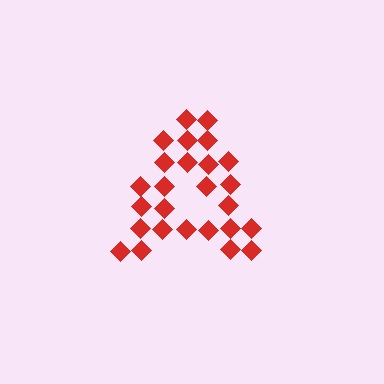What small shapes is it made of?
It is made of small diamonds.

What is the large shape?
The large shape is the letter A.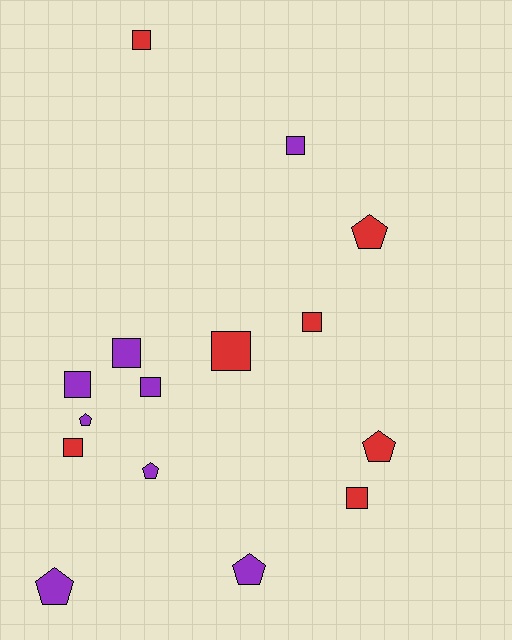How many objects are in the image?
There are 15 objects.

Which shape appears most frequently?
Square, with 9 objects.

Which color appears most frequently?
Purple, with 8 objects.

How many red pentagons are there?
There are 2 red pentagons.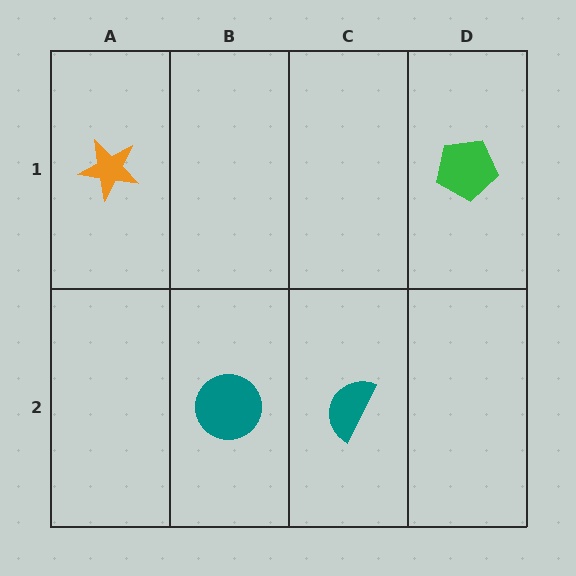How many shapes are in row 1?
2 shapes.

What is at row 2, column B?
A teal circle.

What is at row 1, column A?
An orange star.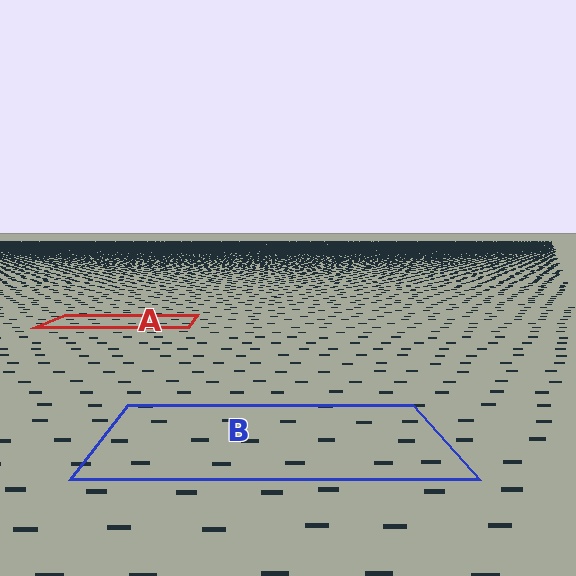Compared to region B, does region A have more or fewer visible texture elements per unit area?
Region A has more texture elements per unit area — they are packed more densely because it is farther away.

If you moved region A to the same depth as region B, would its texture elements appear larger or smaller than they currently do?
They would appear larger. At a closer depth, the same texture elements are projected at a bigger on-screen size.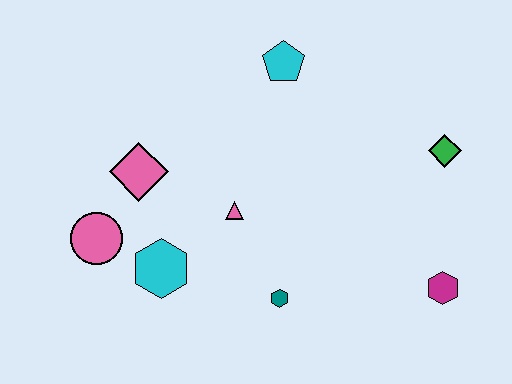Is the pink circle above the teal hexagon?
Yes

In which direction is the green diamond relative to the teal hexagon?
The green diamond is to the right of the teal hexagon.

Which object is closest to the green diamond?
The magenta hexagon is closest to the green diamond.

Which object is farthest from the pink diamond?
The magenta hexagon is farthest from the pink diamond.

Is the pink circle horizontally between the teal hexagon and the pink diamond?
No